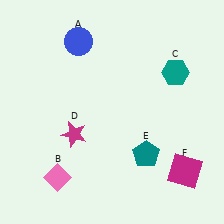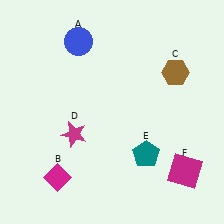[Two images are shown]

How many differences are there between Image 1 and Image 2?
There are 2 differences between the two images.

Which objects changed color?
B changed from pink to magenta. C changed from teal to brown.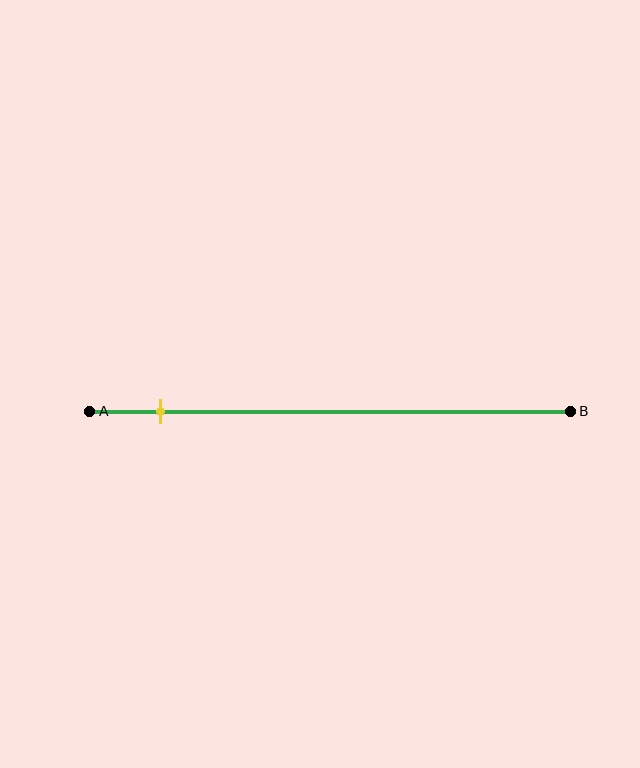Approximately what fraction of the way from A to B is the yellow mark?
The yellow mark is approximately 15% of the way from A to B.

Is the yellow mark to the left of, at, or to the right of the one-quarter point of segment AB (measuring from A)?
The yellow mark is to the left of the one-quarter point of segment AB.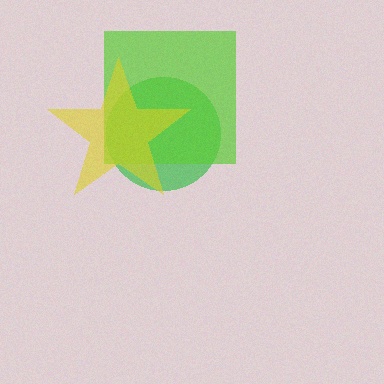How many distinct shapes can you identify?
There are 3 distinct shapes: a green circle, a lime square, a yellow star.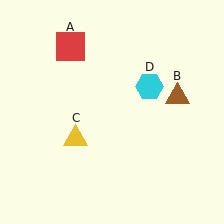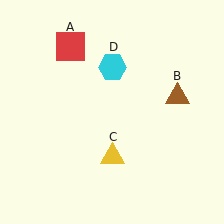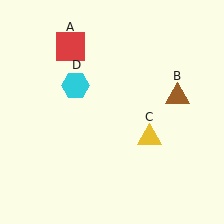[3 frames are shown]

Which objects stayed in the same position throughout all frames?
Red square (object A) and brown triangle (object B) remained stationary.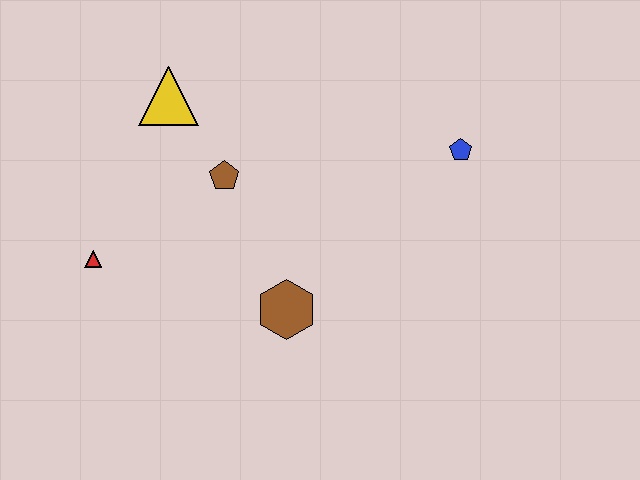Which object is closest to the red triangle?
The brown pentagon is closest to the red triangle.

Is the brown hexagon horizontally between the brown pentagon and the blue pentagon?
Yes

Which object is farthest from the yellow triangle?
The blue pentagon is farthest from the yellow triangle.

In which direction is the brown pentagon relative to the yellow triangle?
The brown pentagon is below the yellow triangle.